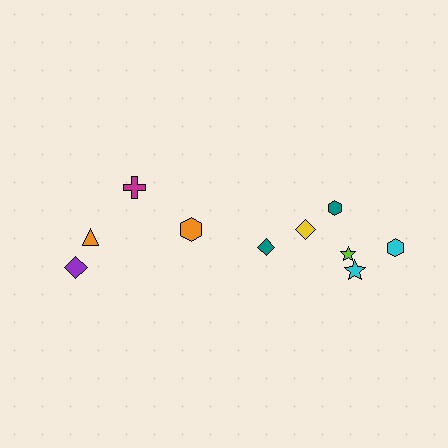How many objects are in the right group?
There are 6 objects.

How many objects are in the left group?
There are 4 objects.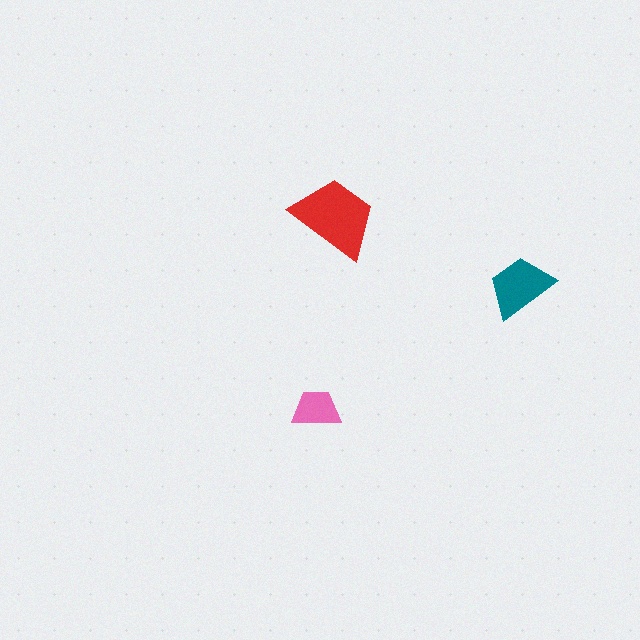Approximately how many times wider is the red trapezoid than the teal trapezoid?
About 1.5 times wider.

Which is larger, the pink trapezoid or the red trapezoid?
The red one.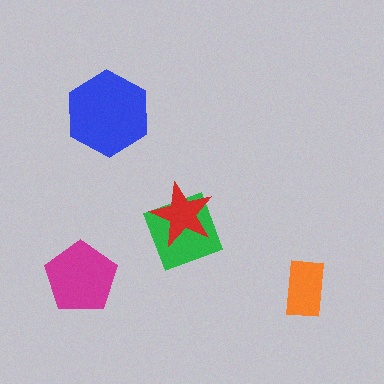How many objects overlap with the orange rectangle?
0 objects overlap with the orange rectangle.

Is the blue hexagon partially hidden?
No, no other shape covers it.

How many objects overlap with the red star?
1 object overlaps with the red star.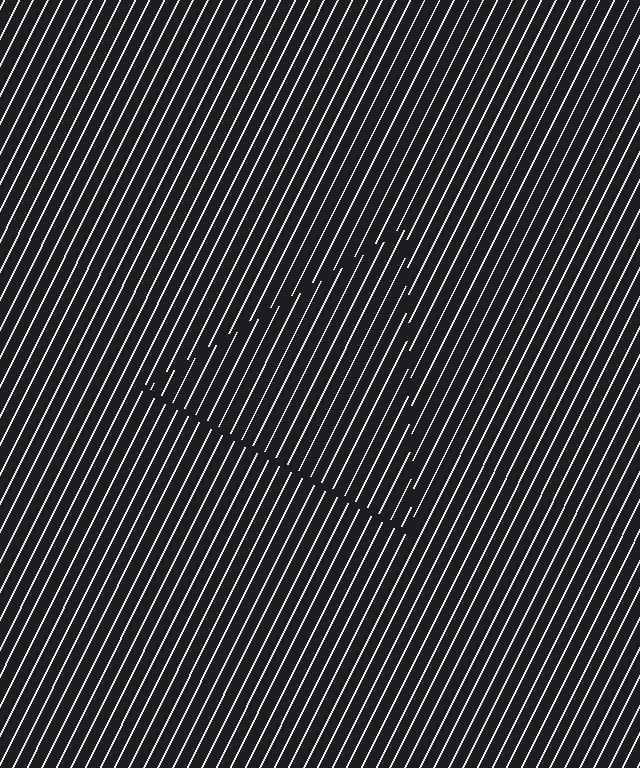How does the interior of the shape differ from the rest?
The interior of the shape contains the same grating, shifted by half a period — the contour is defined by the phase discontinuity where line-ends from the inner and outer gratings abut.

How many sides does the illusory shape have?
3 sides — the line-ends trace a triangle.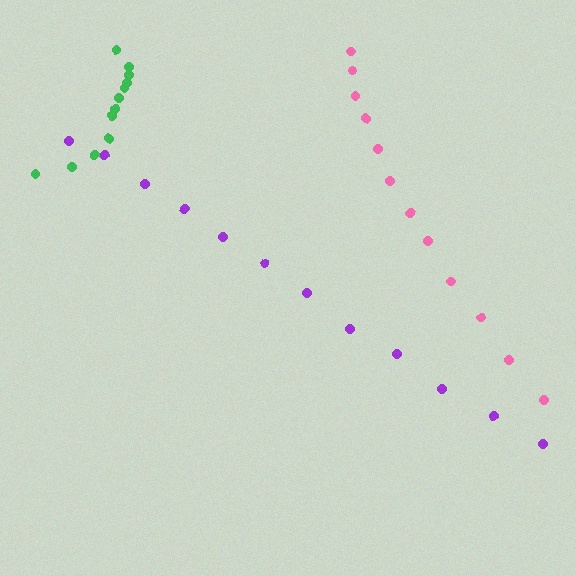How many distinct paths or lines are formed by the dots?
There are 3 distinct paths.